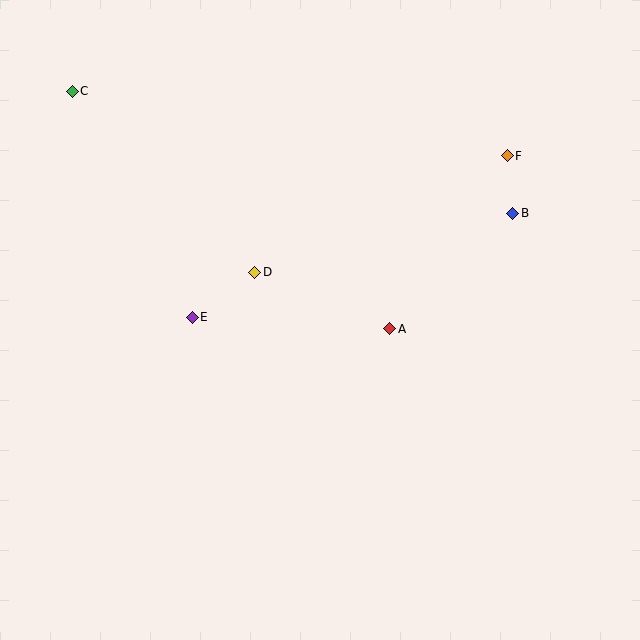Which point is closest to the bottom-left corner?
Point E is closest to the bottom-left corner.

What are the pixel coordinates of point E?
Point E is at (192, 317).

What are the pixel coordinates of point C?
Point C is at (72, 91).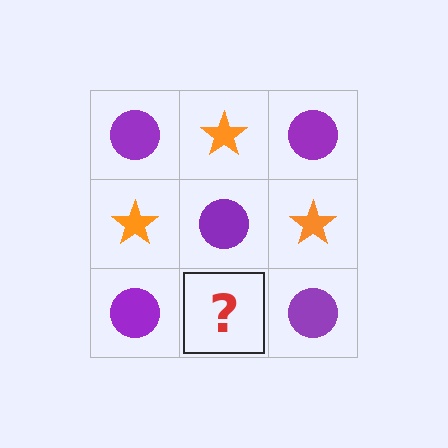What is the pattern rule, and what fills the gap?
The rule is that it alternates purple circle and orange star in a checkerboard pattern. The gap should be filled with an orange star.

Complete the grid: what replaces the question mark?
The question mark should be replaced with an orange star.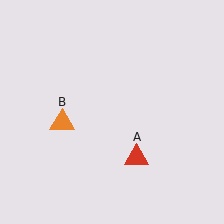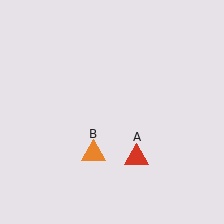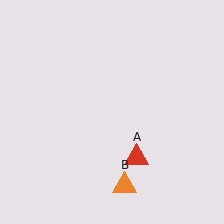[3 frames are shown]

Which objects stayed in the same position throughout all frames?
Red triangle (object A) remained stationary.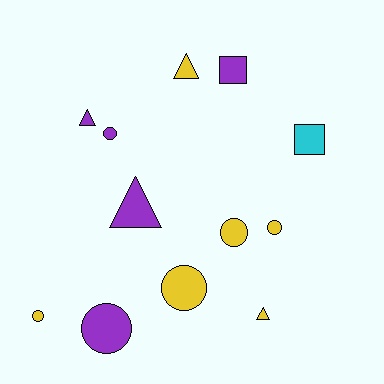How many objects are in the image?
There are 12 objects.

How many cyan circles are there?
There are no cyan circles.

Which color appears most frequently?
Yellow, with 6 objects.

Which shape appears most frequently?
Circle, with 6 objects.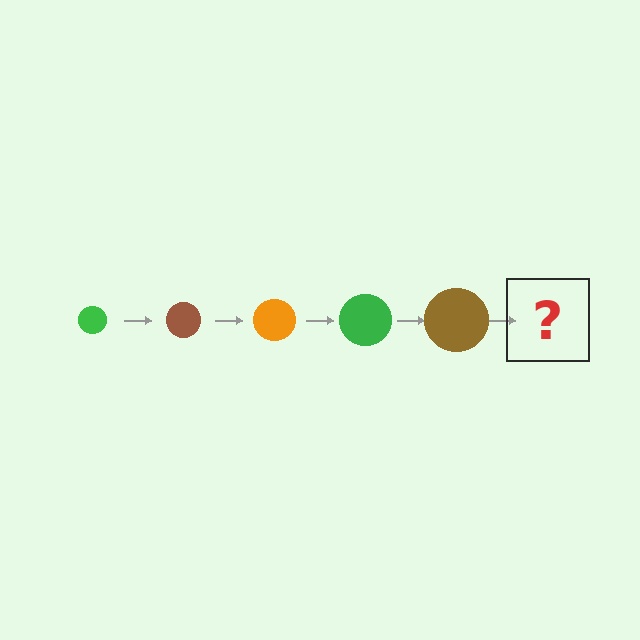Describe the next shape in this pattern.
It should be an orange circle, larger than the previous one.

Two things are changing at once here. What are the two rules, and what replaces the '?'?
The two rules are that the circle grows larger each step and the color cycles through green, brown, and orange. The '?' should be an orange circle, larger than the previous one.